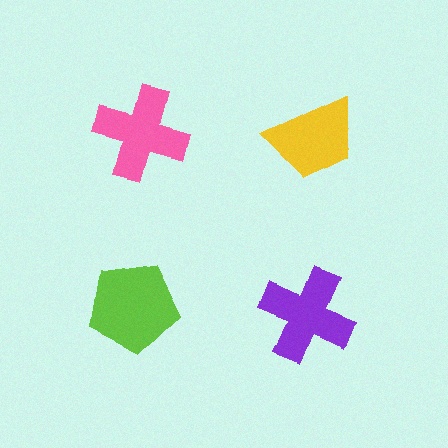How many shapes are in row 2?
2 shapes.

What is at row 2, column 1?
A lime pentagon.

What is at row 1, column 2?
A yellow trapezoid.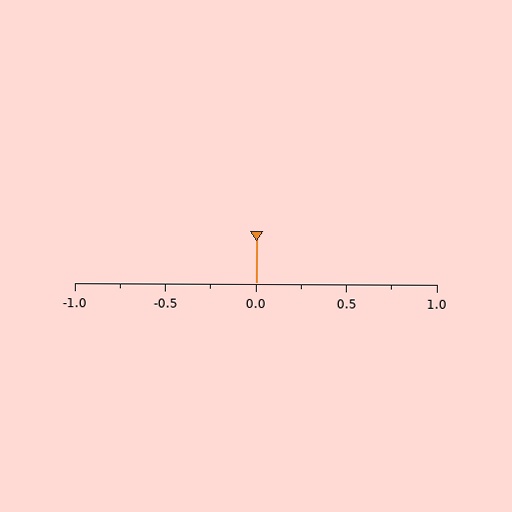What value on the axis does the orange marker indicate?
The marker indicates approximately 0.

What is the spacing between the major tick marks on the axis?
The major ticks are spaced 0.5 apart.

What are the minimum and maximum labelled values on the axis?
The axis runs from -1.0 to 1.0.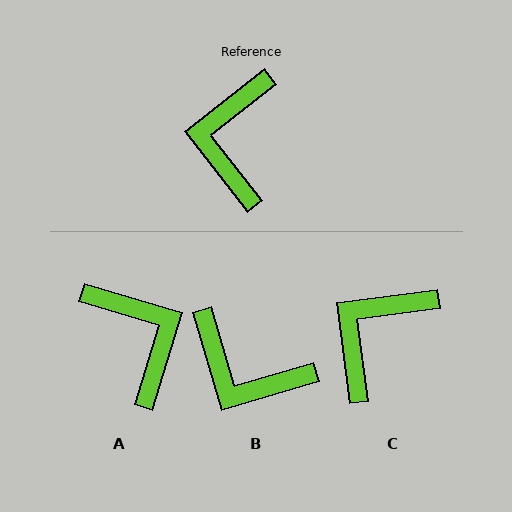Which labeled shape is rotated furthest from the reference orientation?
A, about 145 degrees away.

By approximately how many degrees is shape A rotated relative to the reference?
Approximately 145 degrees clockwise.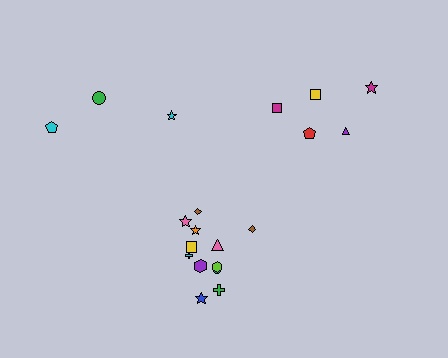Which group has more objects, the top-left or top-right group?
The top-right group.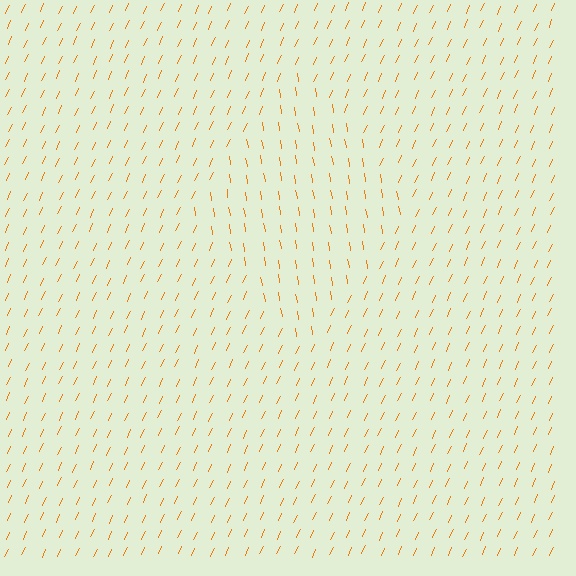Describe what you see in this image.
The image is filled with small orange line segments. A diamond region in the image has lines oriented differently from the surrounding lines, creating a visible texture boundary.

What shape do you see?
I see a diamond.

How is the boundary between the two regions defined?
The boundary is defined purely by a change in line orientation (approximately 33 degrees difference). All lines are the same color and thickness.